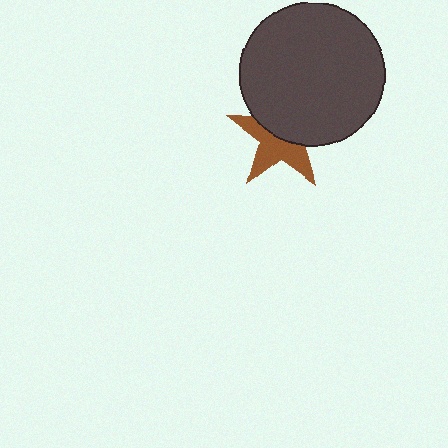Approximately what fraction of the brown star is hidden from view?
Roughly 49% of the brown star is hidden behind the dark gray circle.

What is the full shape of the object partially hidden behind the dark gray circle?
The partially hidden object is a brown star.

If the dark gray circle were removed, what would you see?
You would see the complete brown star.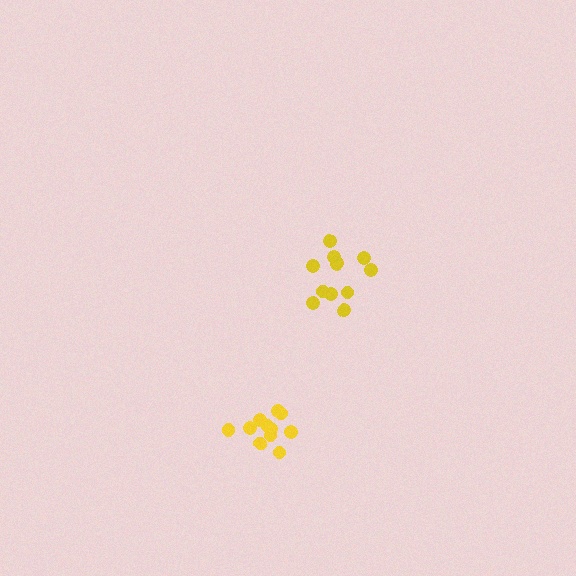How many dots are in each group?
Group 1: 11 dots, Group 2: 11 dots (22 total).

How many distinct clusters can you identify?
There are 2 distinct clusters.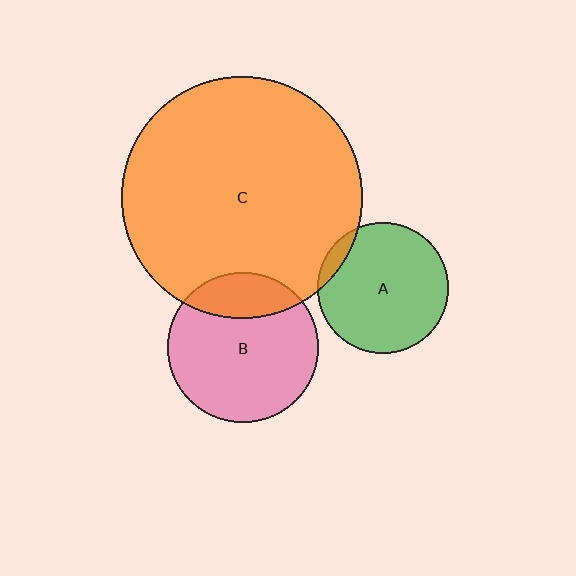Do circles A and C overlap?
Yes.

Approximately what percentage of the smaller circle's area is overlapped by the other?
Approximately 5%.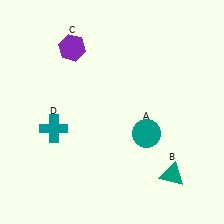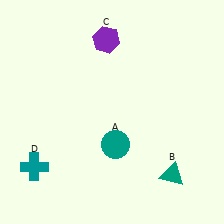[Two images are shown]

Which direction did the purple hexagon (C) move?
The purple hexagon (C) moved right.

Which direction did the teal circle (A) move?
The teal circle (A) moved left.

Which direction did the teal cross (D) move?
The teal cross (D) moved down.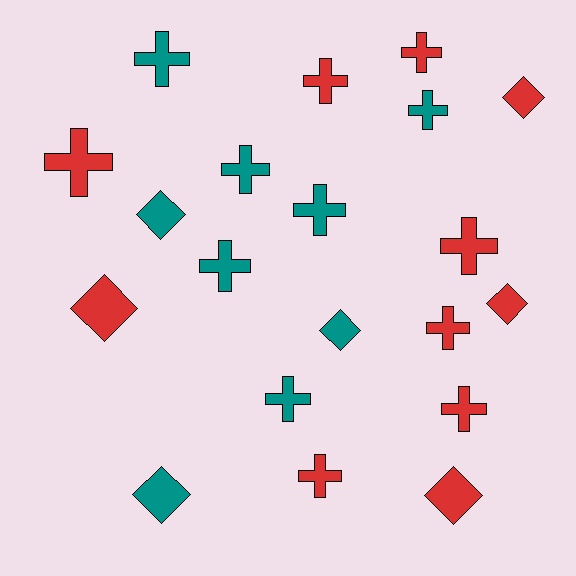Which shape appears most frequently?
Cross, with 13 objects.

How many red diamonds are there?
There are 4 red diamonds.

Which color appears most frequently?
Red, with 11 objects.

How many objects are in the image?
There are 20 objects.